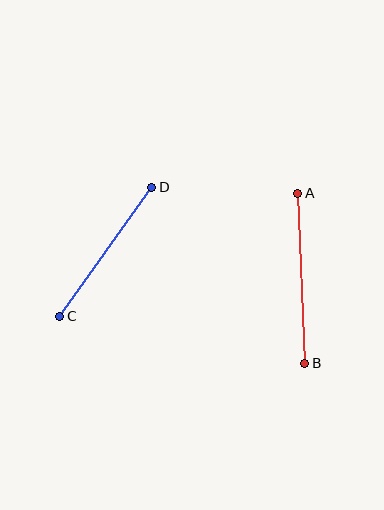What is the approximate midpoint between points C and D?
The midpoint is at approximately (106, 252) pixels.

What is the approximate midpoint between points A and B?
The midpoint is at approximately (301, 278) pixels.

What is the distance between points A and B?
The distance is approximately 170 pixels.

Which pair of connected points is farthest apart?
Points A and B are farthest apart.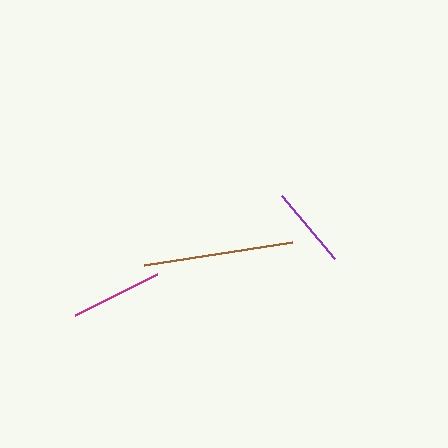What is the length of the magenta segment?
The magenta segment is approximately 92 pixels long.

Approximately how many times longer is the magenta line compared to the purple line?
The magenta line is approximately 1.1 times the length of the purple line.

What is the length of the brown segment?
The brown segment is approximately 150 pixels long.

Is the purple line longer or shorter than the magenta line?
The magenta line is longer than the purple line.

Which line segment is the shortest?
The purple line is the shortest at approximately 83 pixels.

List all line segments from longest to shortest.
From longest to shortest: brown, magenta, purple.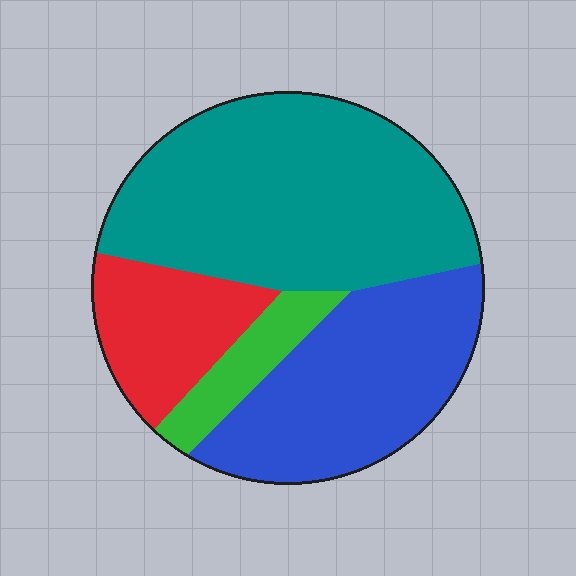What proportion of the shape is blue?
Blue covers about 30% of the shape.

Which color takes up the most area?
Teal, at roughly 45%.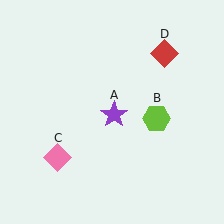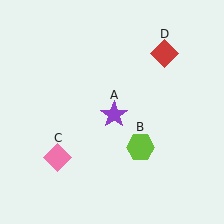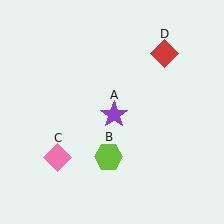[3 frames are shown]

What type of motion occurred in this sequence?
The lime hexagon (object B) rotated clockwise around the center of the scene.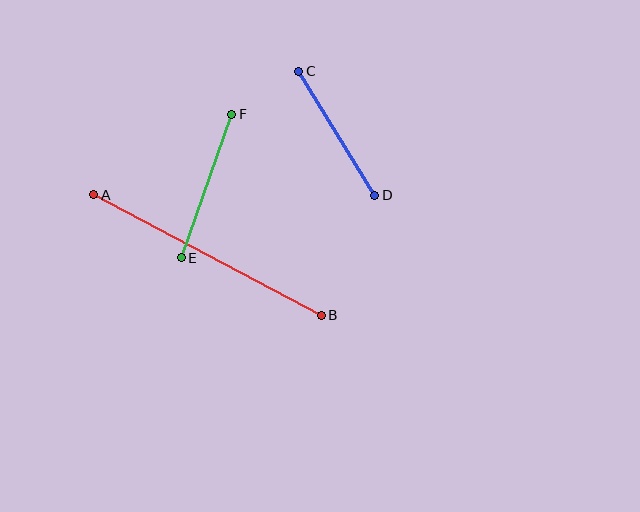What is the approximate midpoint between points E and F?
The midpoint is at approximately (207, 186) pixels.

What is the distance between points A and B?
The distance is approximately 258 pixels.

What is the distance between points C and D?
The distance is approximately 146 pixels.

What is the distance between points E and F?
The distance is approximately 152 pixels.